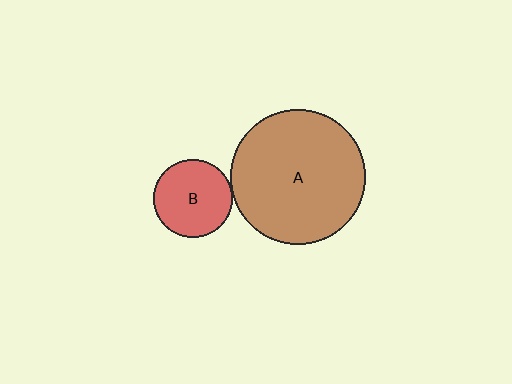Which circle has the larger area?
Circle A (brown).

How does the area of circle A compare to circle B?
Approximately 3.0 times.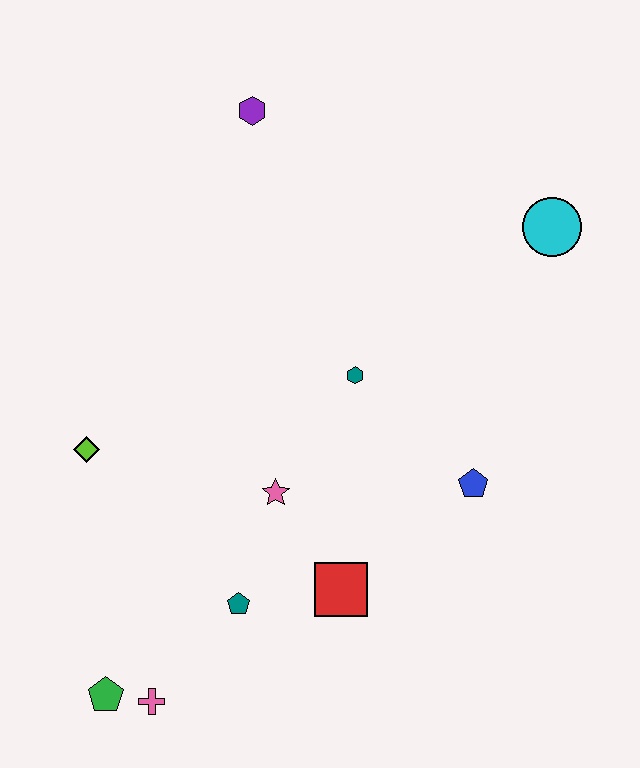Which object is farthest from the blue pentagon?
The purple hexagon is farthest from the blue pentagon.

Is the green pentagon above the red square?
No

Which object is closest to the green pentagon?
The pink cross is closest to the green pentagon.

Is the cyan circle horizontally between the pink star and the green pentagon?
No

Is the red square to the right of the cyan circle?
No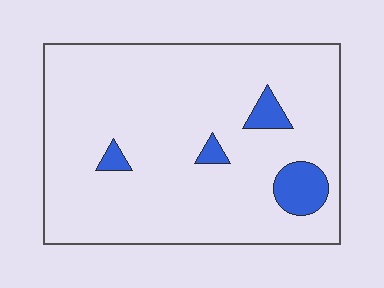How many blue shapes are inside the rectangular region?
4.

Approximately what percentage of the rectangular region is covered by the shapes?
Approximately 10%.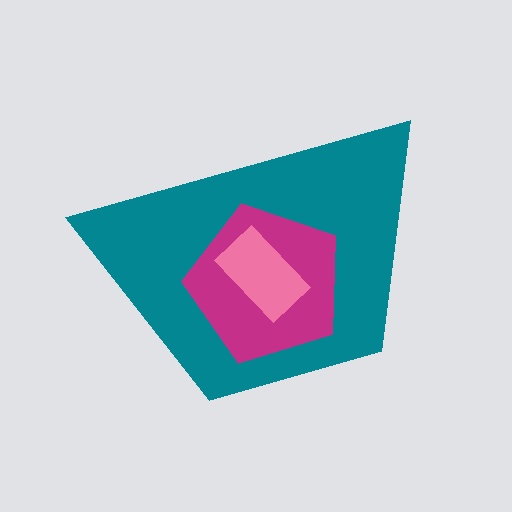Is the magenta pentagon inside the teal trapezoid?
Yes.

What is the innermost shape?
The pink rectangle.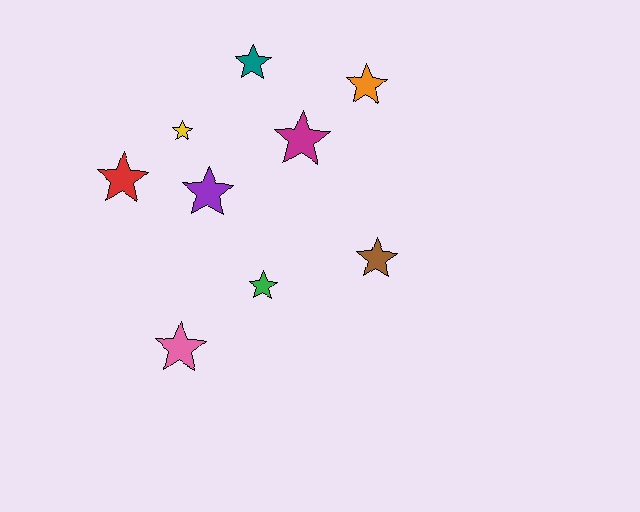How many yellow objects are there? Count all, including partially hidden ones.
There is 1 yellow object.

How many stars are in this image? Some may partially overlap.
There are 9 stars.